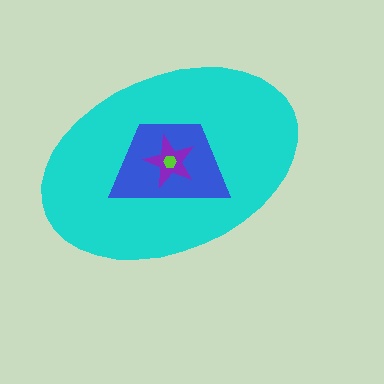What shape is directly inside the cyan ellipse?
The blue trapezoid.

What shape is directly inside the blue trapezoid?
The purple star.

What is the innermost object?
The lime hexagon.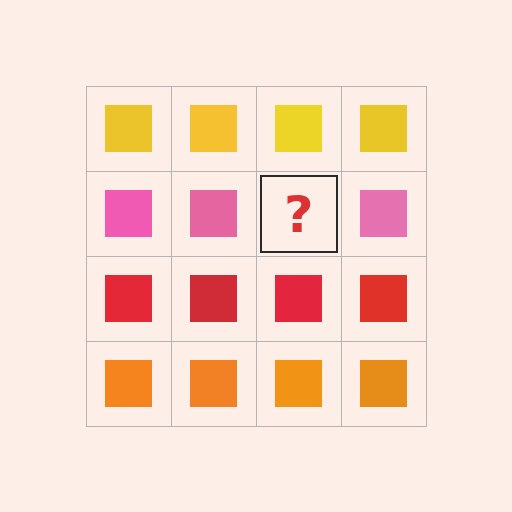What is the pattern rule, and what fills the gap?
The rule is that each row has a consistent color. The gap should be filled with a pink square.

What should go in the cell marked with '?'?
The missing cell should contain a pink square.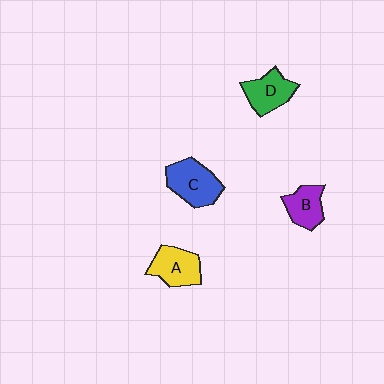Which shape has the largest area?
Shape C (blue).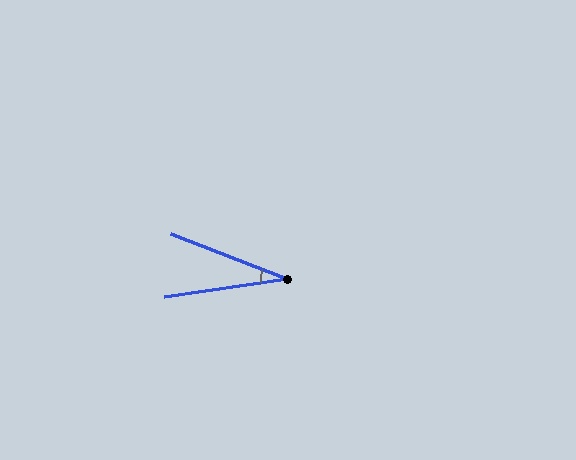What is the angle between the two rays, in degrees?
Approximately 30 degrees.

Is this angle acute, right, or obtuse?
It is acute.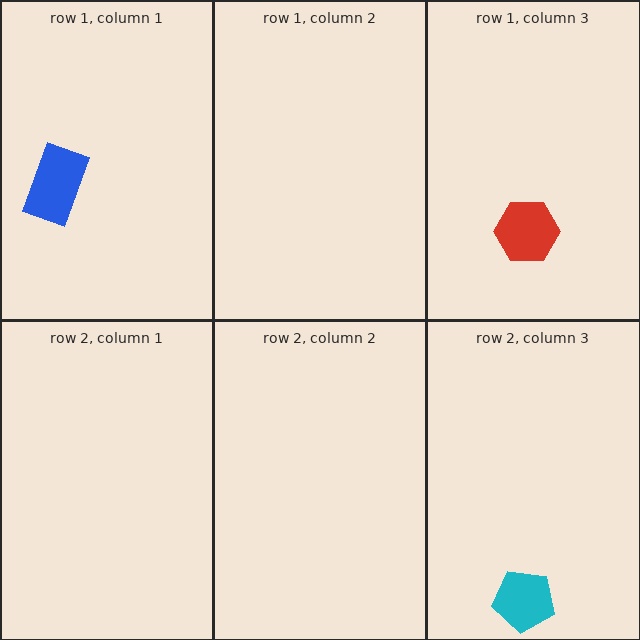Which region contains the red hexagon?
The row 1, column 3 region.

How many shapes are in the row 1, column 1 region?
1.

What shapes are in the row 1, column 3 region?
The red hexagon.